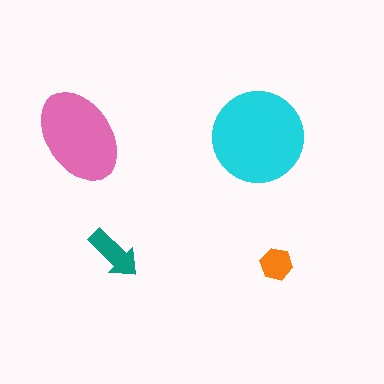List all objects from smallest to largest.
The orange hexagon, the teal arrow, the pink ellipse, the cyan circle.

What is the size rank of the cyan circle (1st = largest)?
1st.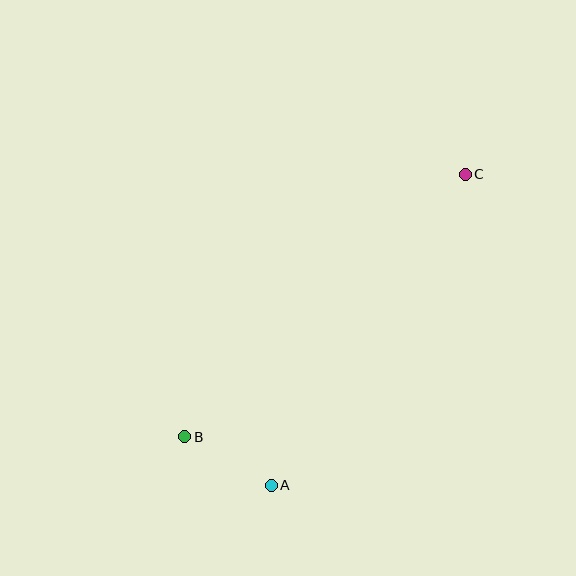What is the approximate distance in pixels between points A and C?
The distance between A and C is approximately 367 pixels.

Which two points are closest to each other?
Points A and B are closest to each other.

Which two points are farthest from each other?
Points B and C are farthest from each other.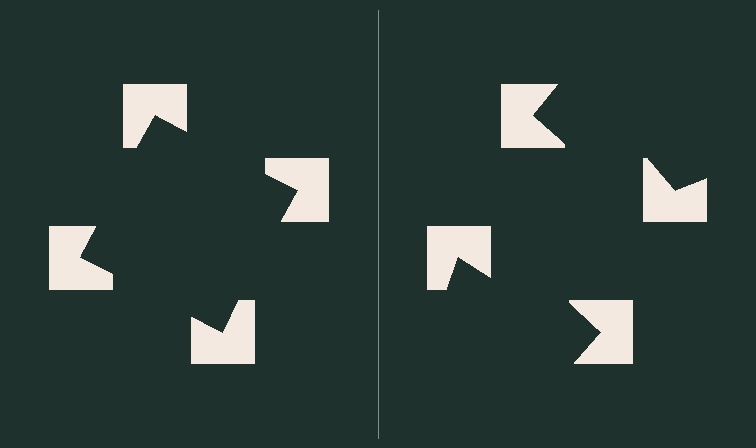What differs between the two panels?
The notched squares are positioned identically on both sides; only the wedge orientations differ. On the left they align to a square; on the right they are misaligned.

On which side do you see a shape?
An illusory square appears on the left side. On the right side the wedge cuts are rotated, so no coherent shape forms.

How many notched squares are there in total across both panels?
8 — 4 on each side.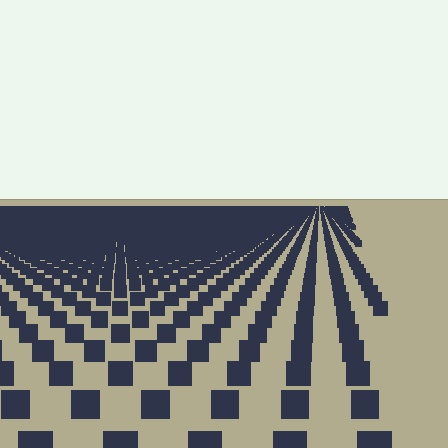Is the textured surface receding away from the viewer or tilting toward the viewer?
The surface is receding away from the viewer. Texture elements get smaller and denser toward the top.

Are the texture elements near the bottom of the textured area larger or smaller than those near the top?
Larger. Near the bottom, elements are closer to the viewer and appear at a bigger on-screen size.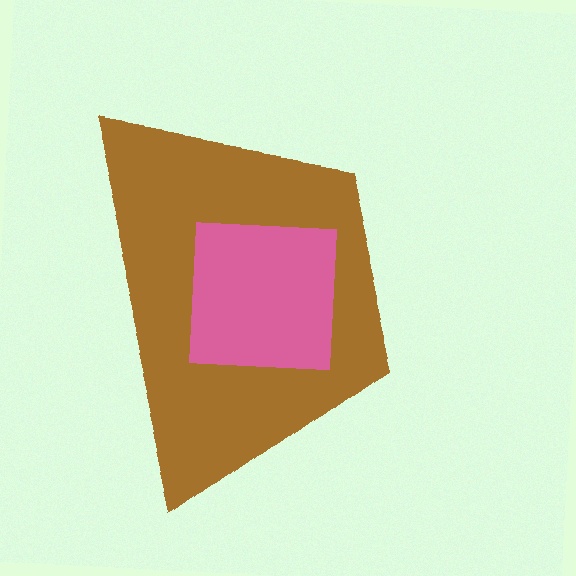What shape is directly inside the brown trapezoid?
The pink square.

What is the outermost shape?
The brown trapezoid.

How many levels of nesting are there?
2.